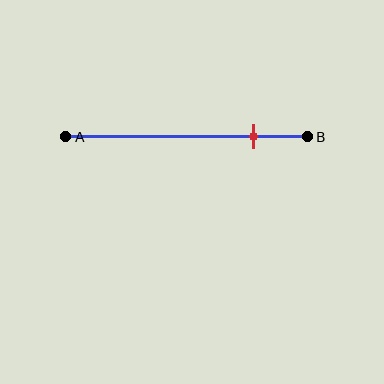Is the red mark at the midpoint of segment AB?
No, the mark is at about 80% from A, not at the 50% midpoint.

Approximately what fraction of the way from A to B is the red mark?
The red mark is approximately 80% of the way from A to B.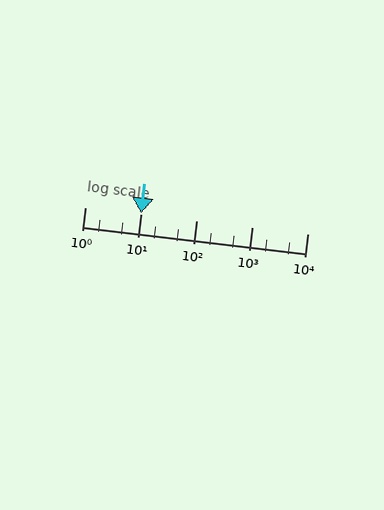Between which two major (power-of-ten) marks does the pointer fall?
The pointer is between 10 and 100.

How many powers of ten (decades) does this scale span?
The scale spans 4 decades, from 1 to 10000.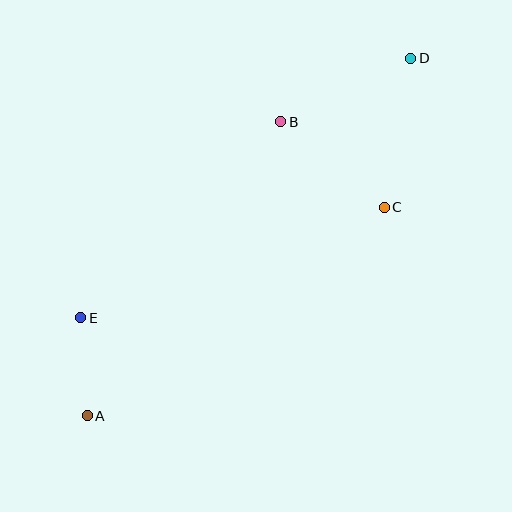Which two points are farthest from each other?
Points A and D are farthest from each other.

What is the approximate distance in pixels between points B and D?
The distance between B and D is approximately 144 pixels.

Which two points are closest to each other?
Points A and E are closest to each other.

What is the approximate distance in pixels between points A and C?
The distance between A and C is approximately 363 pixels.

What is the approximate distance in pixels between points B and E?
The distance between B and E is approximately 280 pixels.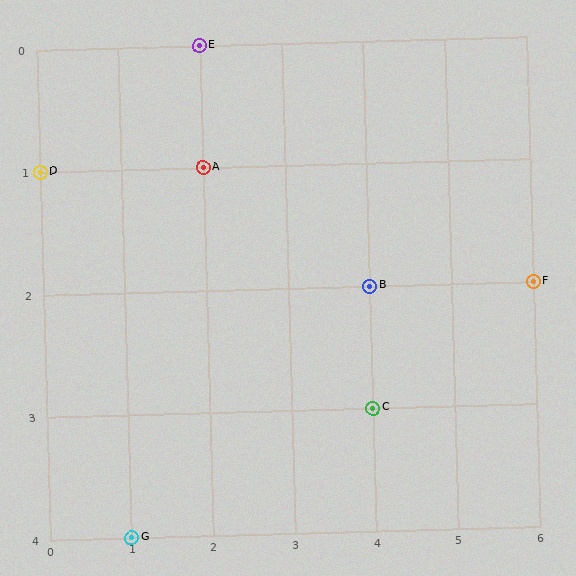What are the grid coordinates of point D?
Point D is at grid coordinates (0, 1).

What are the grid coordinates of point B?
Point B is at grid coordinates (4, 2).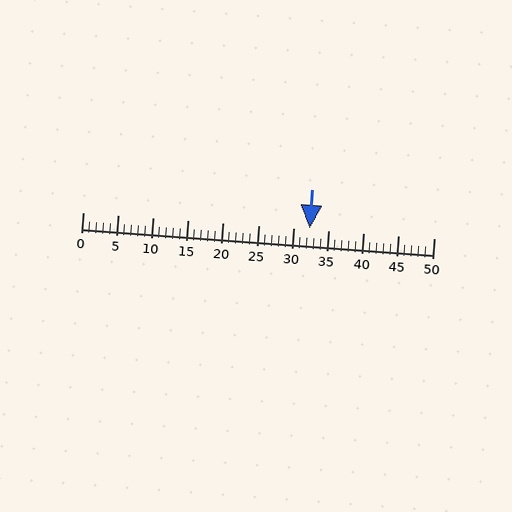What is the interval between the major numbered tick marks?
The major tick marks are spaced 5 units apart.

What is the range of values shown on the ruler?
The ruler shows values from 0 to 50.